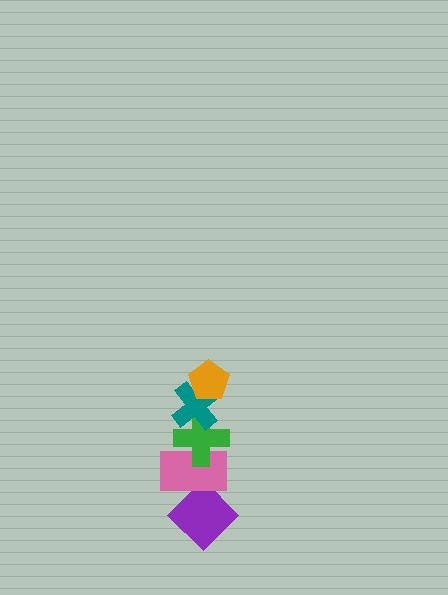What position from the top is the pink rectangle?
The pink rectangle is 4th from the top.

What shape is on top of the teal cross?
The orange pentagon is on top of the teal cross.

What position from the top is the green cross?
The green cross is 3rd from the top.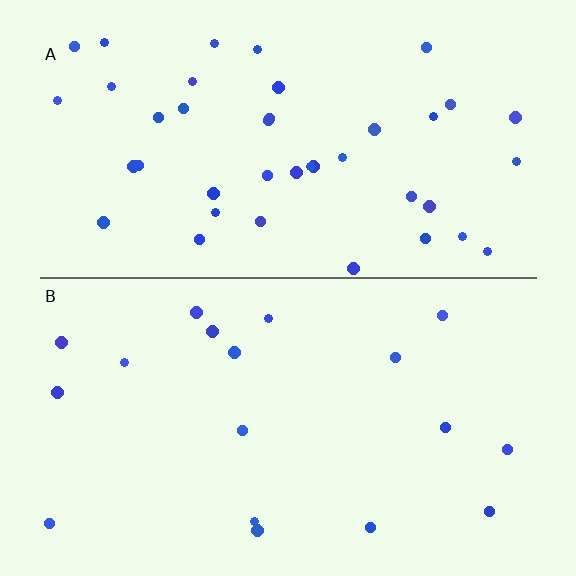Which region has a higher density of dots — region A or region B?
A (the top).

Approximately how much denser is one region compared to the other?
Approximately 2.3× — region A over region B.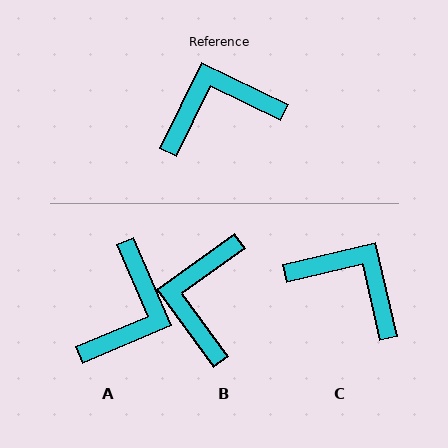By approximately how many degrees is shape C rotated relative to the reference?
Approximately 51 degrees clockwise.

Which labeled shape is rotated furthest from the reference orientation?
A, about 131 degrees away.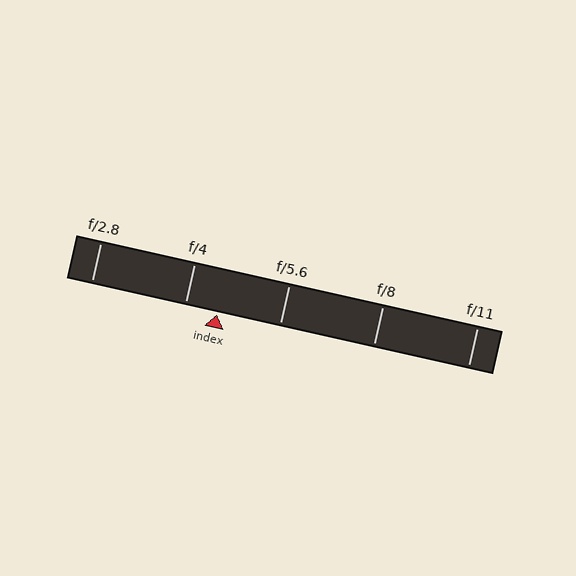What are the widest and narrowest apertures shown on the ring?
The widest aperture shown is f/2.8 and the narrowest is f/11.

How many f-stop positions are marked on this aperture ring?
There are 5 f-stop positions marked.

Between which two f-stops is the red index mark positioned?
The index mark is between f/4 and f/5.6.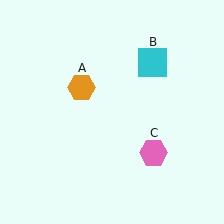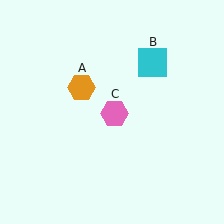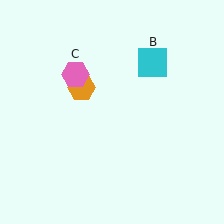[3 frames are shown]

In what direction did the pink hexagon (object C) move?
The pink hexagon (object C) moved up and to the left.